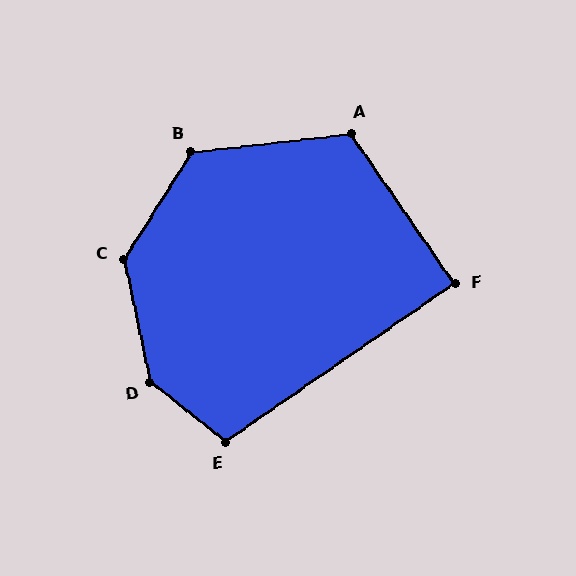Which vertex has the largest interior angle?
D, at approximately 141 degrees.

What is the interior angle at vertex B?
Approximately 129 degrees (obtuse).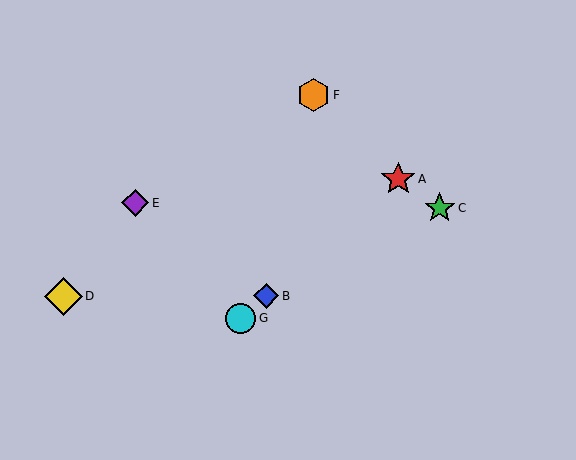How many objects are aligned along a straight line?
3 objects (A, B, G) are aligned along a straight line.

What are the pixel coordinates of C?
Object C is at (440, 208).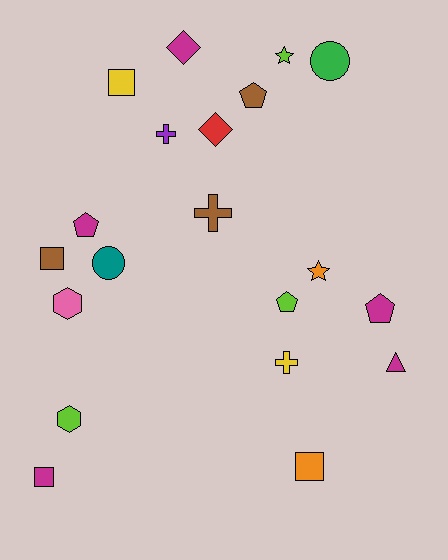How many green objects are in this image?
There is 1 green object.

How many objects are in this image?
There are 20 objects.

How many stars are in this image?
There are 2 stars.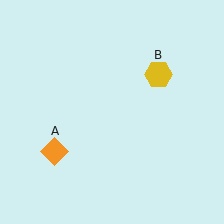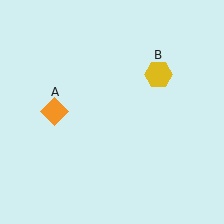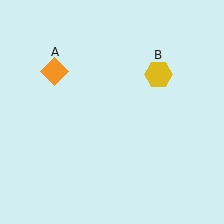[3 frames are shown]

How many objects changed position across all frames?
1 object changed position: orange diamond (object A).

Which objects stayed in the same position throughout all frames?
Yellow hexagon (object B) remained stationary.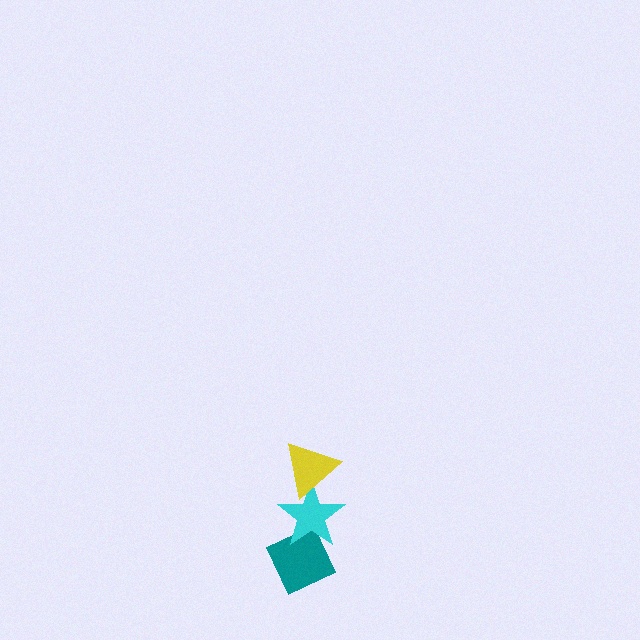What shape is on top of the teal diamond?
The cyan star is on top of the teal diamond.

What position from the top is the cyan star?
The cyan star is 2nd from the top.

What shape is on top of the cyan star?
The yellow triangle is on top of the cyan star.